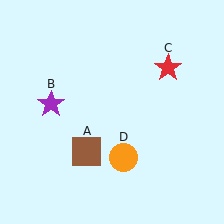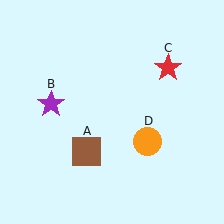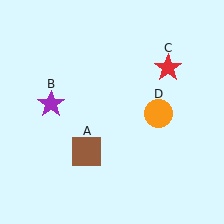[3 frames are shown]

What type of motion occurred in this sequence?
The orange circle (object D) rotated counterclockwise around the center of the scene.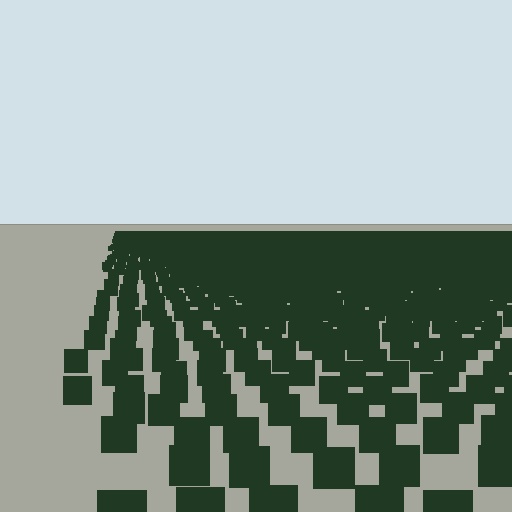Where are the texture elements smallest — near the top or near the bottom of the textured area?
Near the top.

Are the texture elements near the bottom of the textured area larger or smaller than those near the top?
Larger. Near the bottom, elements are closer to the viewer and appear at a bigger on-screen size.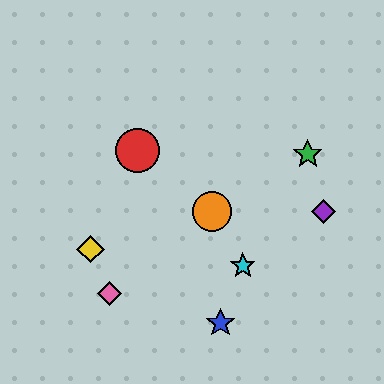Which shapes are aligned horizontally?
The purple diamond, the orange circle are aligned horizontally.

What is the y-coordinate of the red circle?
The red circle is at y≈150.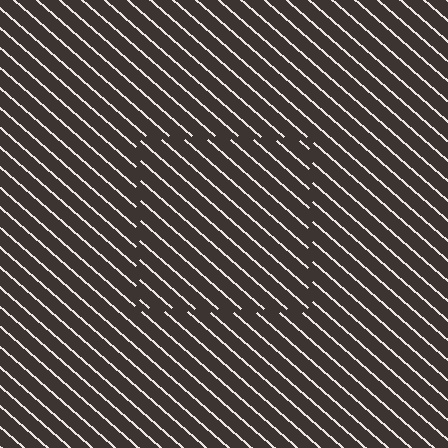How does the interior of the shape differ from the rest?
The interior of the shape contains the same grating, shifted by half a period — the contour is defined by the phase discontinuity where line-ends from the inner and outer gratings abut.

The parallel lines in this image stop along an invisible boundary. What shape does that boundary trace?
An illusory square. The interior of the shape contains the same grating, shifted by half a period — the contour is defined by the phase discontinuity where line-ends from the inner and outer gratings abut.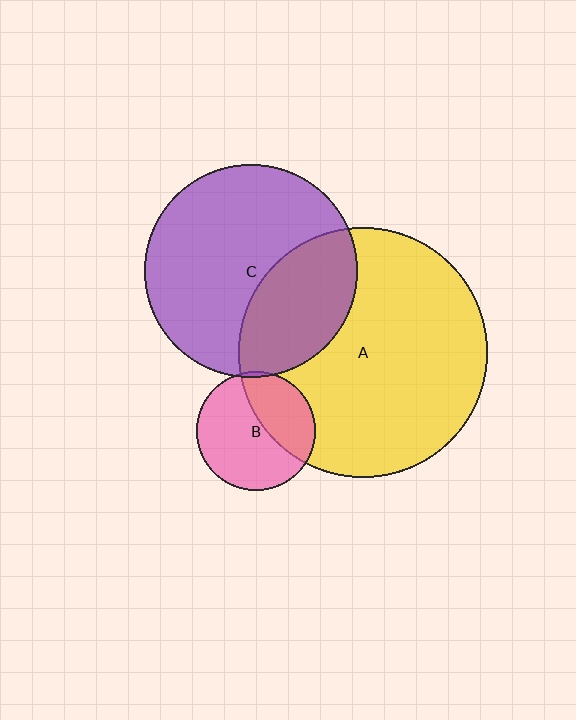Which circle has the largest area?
Circle A (yellow).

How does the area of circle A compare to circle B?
Approximately 4.4 times.